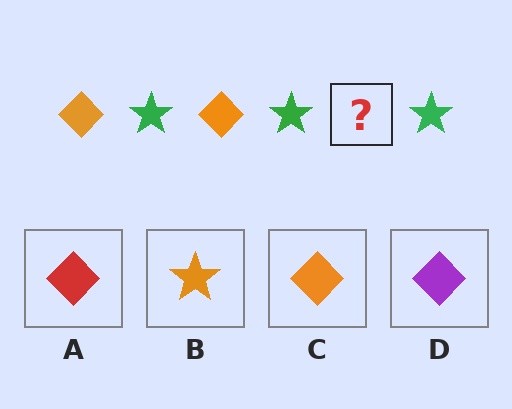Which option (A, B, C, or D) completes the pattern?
C.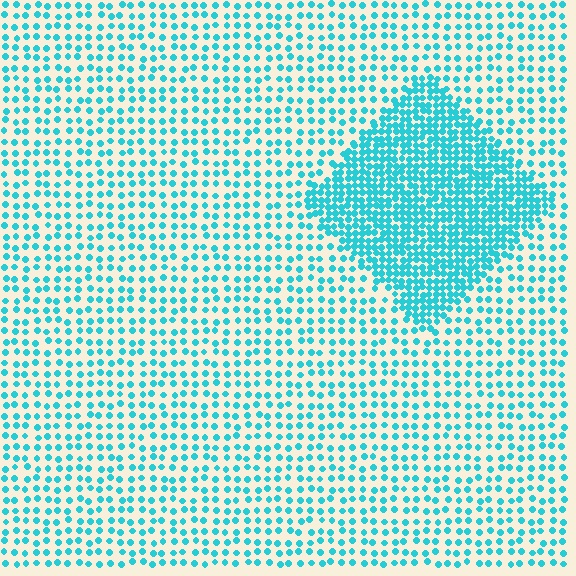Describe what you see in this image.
The image contains small cyan elements arranged at two different densities. A diamond-shaped region is visible where the elements are more densely packed than the surrounding area.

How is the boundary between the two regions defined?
The boundary is defined by a change in element density (approximately 2.4x ratio). All elements are the same color, size, and shape.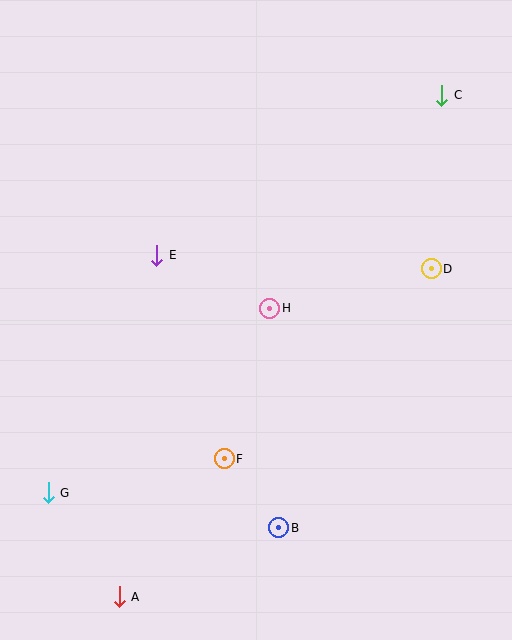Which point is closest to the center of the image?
Point H at (270, 308) is closest to the center.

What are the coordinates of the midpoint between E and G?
The midpoint between E and G is at (102, 374).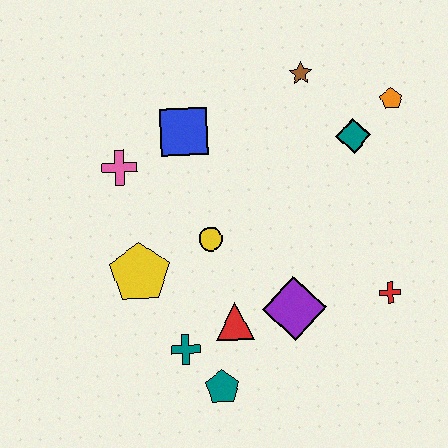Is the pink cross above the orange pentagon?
No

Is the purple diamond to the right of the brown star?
No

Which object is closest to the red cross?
The purple diamond is closest to the red cross.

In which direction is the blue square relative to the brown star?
The blue square is to the left of the brown star.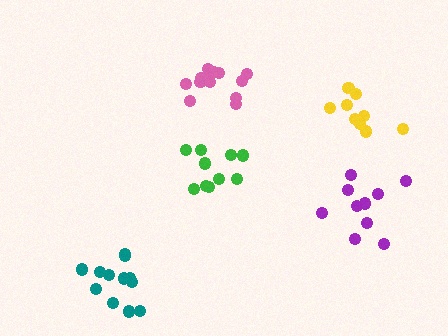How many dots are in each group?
Group 1: 10 dots, Group 2: 13 dots, Group 3: 9 dots, Group 4: 10 dots, Group 5: 12 dots (54 total).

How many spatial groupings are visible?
There are 5 spatial groupings.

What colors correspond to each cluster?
The clusters are colored: purple, pink, yellow, green, teal.